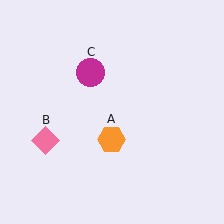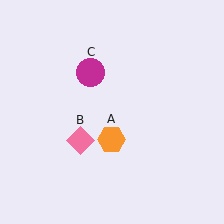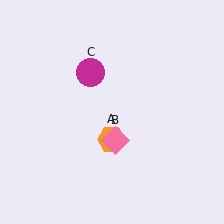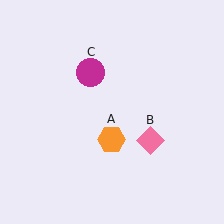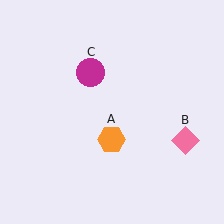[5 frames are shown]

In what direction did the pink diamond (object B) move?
The pink diamond (object B) moved right.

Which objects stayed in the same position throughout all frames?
Orange hexagon (object A) and magenta circle (object C) remained stationary.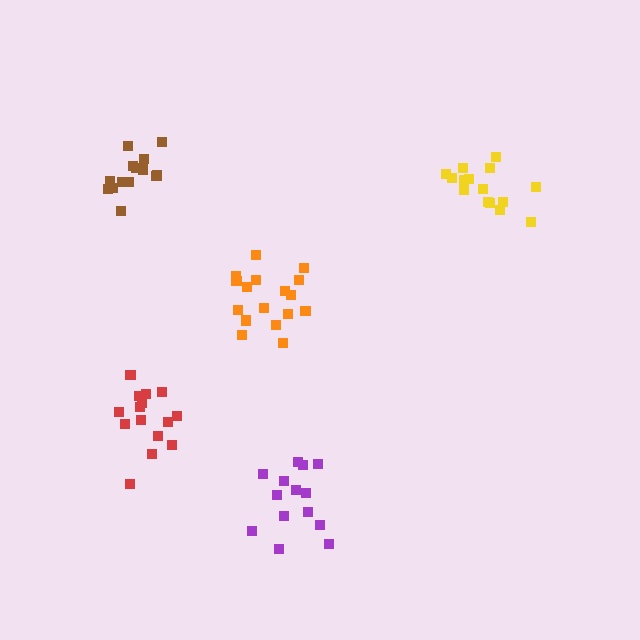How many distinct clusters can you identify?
There are 5 distinct clusters.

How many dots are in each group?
Group 1: 15 dots, Group 2: 17 dots, Group 3: 15 dots, Group 4: 15 dots, Group 5: 15 dots (77 total).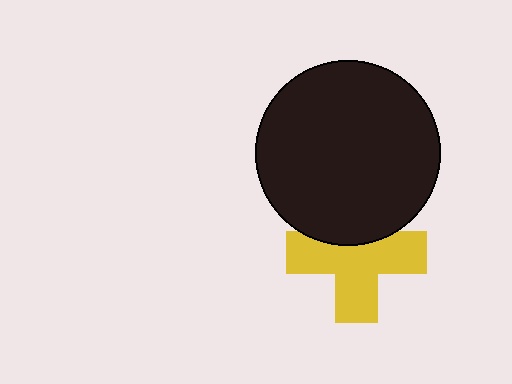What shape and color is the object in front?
The object in front is a black circle.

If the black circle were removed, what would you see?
You would see the complete yellow cross.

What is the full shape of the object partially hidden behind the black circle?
The partially hidden object is a yellow cross.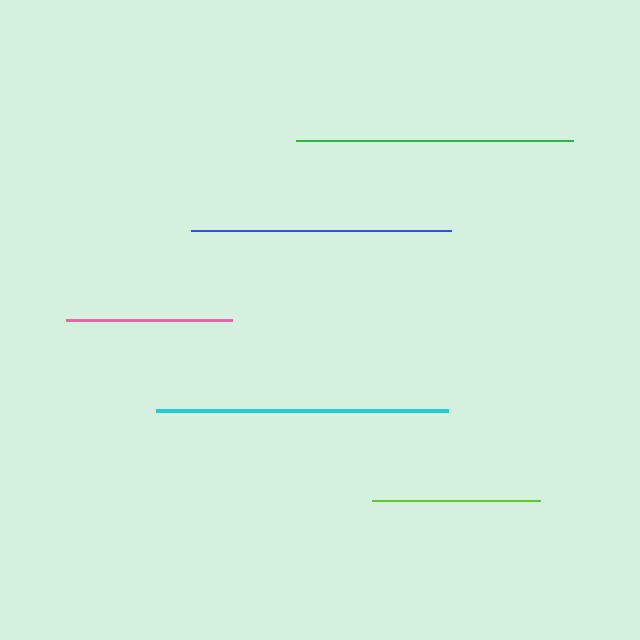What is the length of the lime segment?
The lime segment is approximately 168 pixels long.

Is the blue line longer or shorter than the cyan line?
The cyan line is longer than the blue line.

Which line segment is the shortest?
The pink line is the shortest at approximately 166 pixels.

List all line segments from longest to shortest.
From longest to shortest: cyan, green, blue, lime, pink.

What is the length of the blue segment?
The blue segment is approximately 260 pixels long.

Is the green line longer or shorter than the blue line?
The green line is longer than the blue line.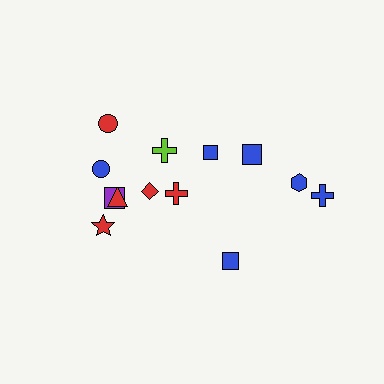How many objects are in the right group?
There are 5 objects.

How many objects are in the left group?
There are 8 objects.